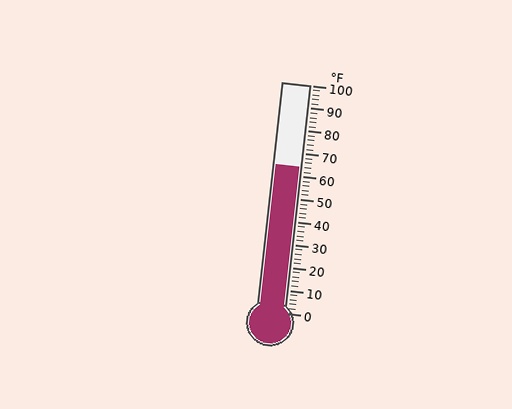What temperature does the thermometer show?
The thermometer shows approximately 64°F.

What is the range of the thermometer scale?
The thermometer scale ranges from 0°F to 100°F.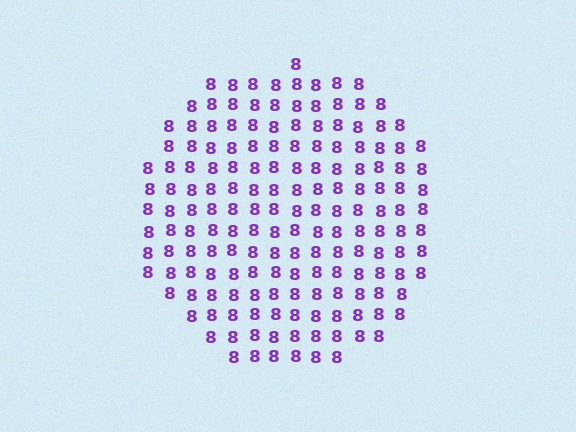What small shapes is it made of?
It is made of small digit 8's.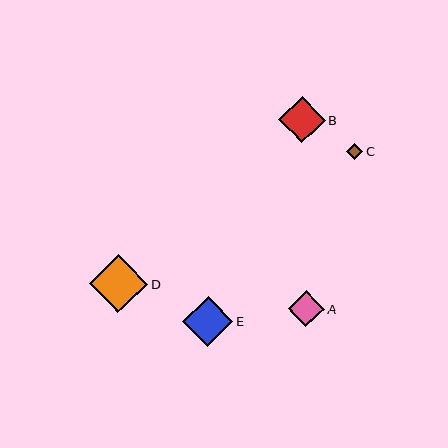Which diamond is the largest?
Diamond D is the largest with a size of approximately 58 pixels.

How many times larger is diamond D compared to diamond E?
Diamond D is approximately 1.2 times the size of diamond E.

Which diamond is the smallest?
Diamond C is the smallest with a size of approximately 16 pixels.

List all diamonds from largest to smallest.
From largest to smallest: D, E, B, A, C.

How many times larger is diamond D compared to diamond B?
Diamond D is approximately 1.2 times the size of diamond B.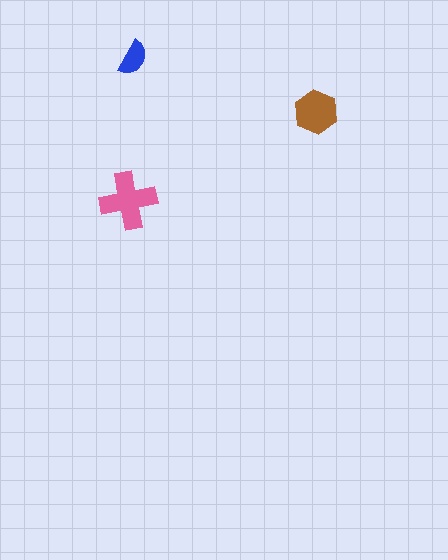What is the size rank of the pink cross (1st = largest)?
1st.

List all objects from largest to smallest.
The pink cross, the brown hexagon, the blue semicircle.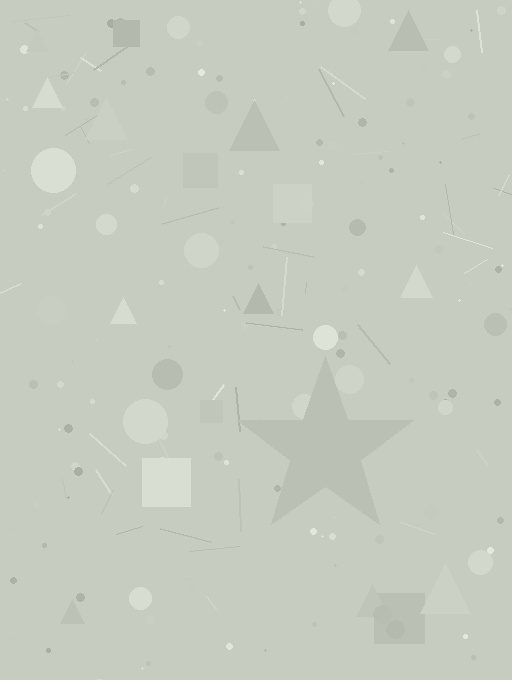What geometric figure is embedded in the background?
A star is embedded in the background.